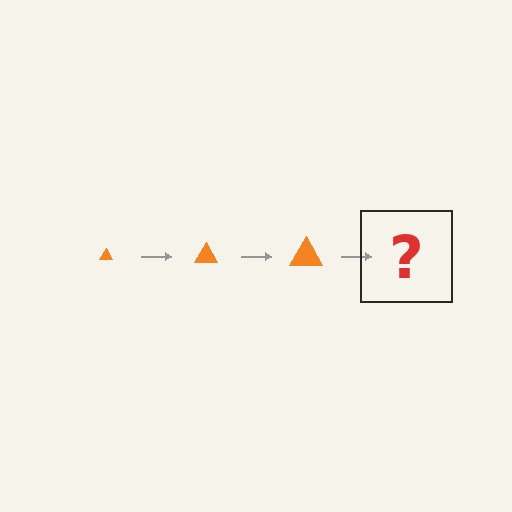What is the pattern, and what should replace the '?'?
The pattern is that the triangle gets progressively larger each step. The '?' should be an orange triangle, larger than the previous one.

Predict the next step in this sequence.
The next step is an orange triangle, larger than the previous one.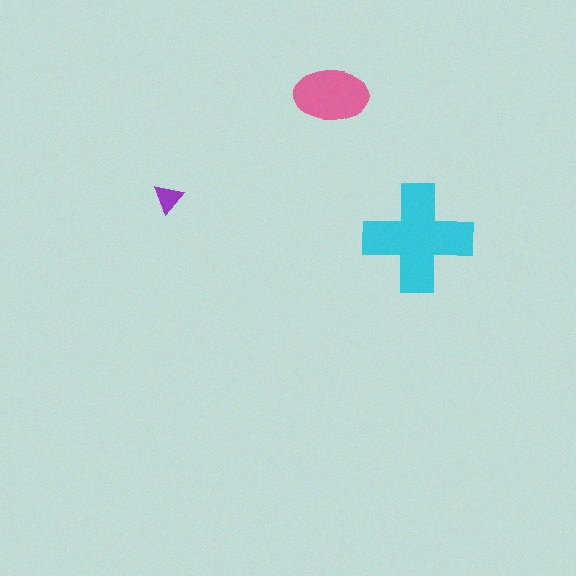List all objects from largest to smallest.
The cyan cross, the pink ellipse, the purple triangle.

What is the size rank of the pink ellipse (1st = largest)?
2nd.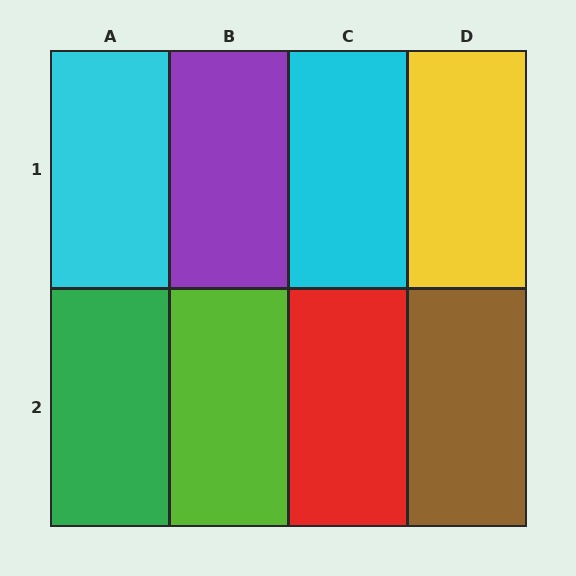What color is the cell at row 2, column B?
Lime.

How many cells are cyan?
2 cells are cyan.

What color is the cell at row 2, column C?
Red.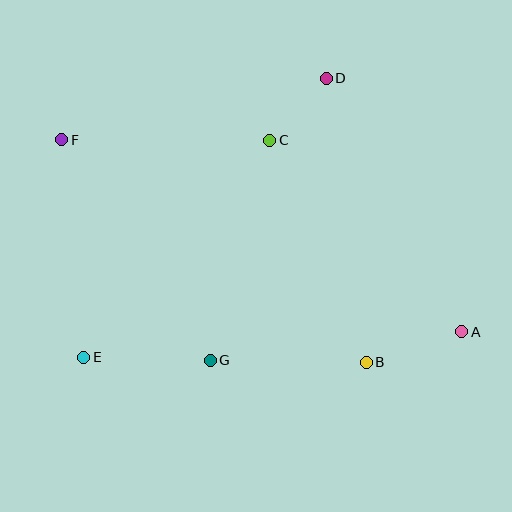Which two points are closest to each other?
Points C and D are closest to each other.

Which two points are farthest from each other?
Points A and F are farthest from each other.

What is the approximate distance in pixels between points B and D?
The distance between B and D is approximately 286 pixels.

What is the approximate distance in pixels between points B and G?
The distance between B and G is approximately 156 pixels.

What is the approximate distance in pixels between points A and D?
The distance between A and D is approximately 287 pixels.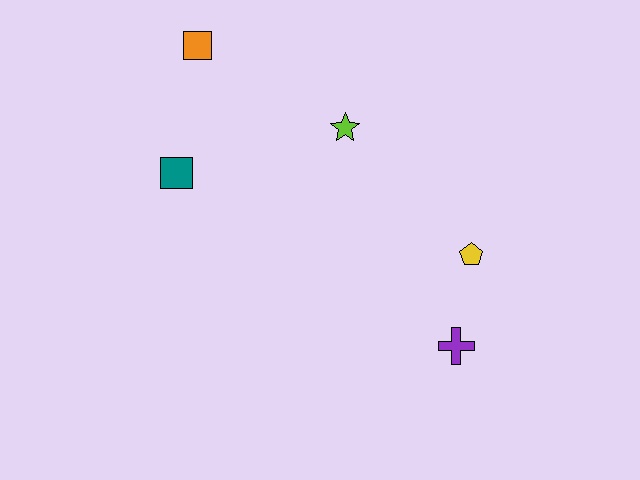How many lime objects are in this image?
There is 1 lime object.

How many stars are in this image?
There is 1 star.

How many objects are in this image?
There are 5 objects.